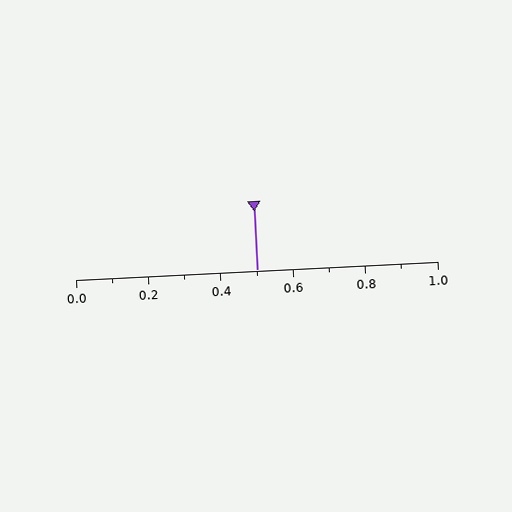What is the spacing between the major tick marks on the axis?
The major ticks are spaced 0.2 apart.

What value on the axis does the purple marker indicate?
The marker indicates approximately 0.5.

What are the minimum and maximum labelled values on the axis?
The axis runs from 0.0 to 1.0.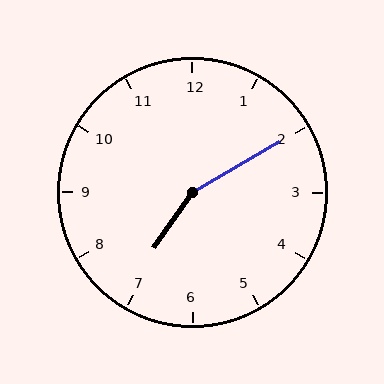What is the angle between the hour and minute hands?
Approximately 155 degrees.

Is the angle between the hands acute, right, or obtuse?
It is obtuse.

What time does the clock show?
7:10.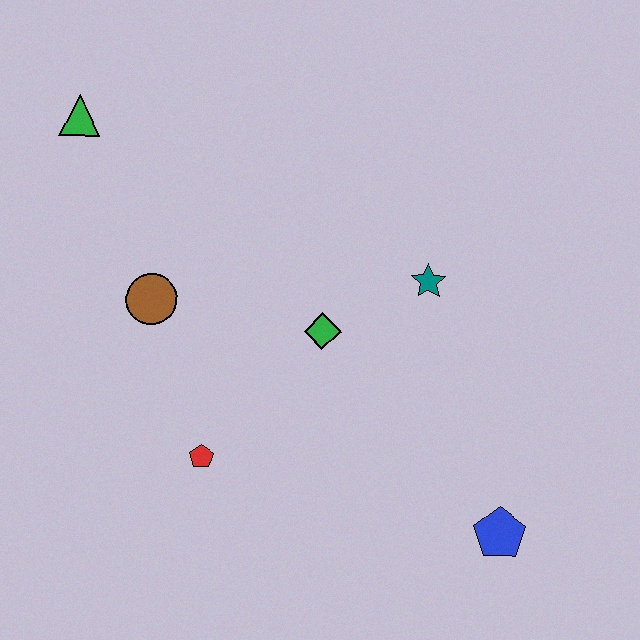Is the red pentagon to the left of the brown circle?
No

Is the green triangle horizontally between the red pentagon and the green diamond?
No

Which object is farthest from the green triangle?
The blue pentagon is farthest from the green triangle.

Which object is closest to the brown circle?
The red pentagon is closest to the brown circle.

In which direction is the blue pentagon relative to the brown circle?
The blue pentagon is to the right of the brown circle.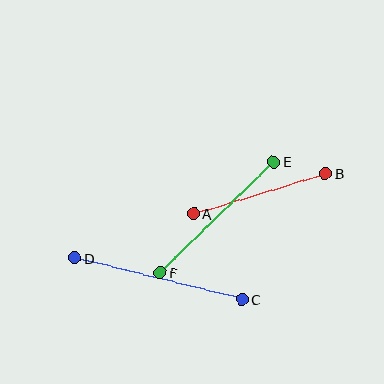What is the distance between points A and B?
The distance is approximately 138 pixels.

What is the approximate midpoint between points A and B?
The midpoint is at approximately (260, 194) pixels.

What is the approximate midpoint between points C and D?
The midpoint is at approximately (158, 279) pixels.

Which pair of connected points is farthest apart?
Points C and D are farthest apart.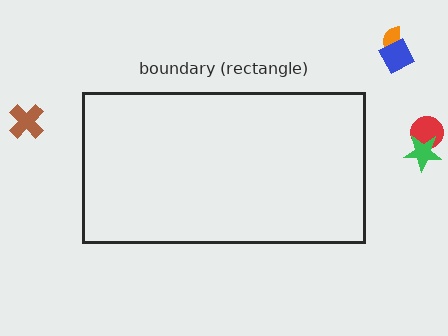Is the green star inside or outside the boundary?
Outside.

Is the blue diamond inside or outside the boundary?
Outside.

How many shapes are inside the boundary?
0 inside, 5 outside.